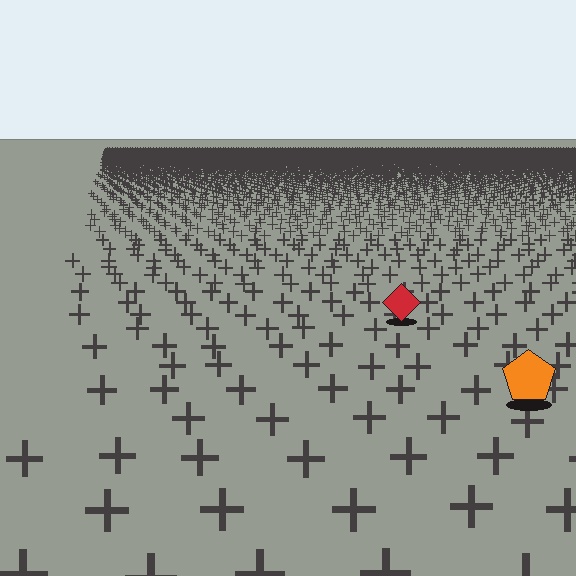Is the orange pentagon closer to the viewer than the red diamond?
Yes. The orange pentagon is closer — you can tell from the texture gradient: the ground texture is coarser near it.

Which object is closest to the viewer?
The orange pentagon is closest. The texture marks near it are larger and more spread out.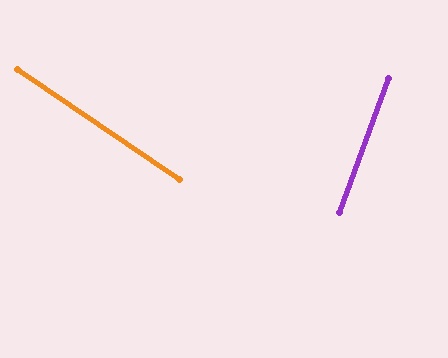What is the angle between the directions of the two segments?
Approximately 76 degrees.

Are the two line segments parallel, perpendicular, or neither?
Neither parallel nor perpendicular — they differ by about 76°.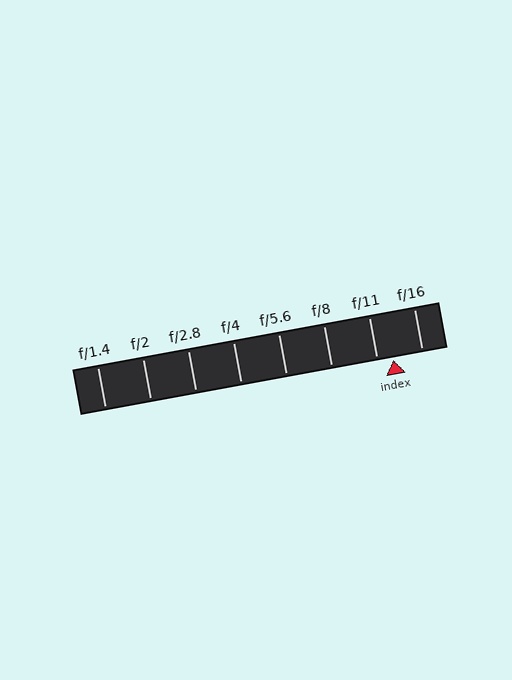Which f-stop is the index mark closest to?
The index mark is closest to f/11.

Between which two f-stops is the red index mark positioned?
The index mark is between f/11 and f/16.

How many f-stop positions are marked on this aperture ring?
There are 8 f-stop positions marked.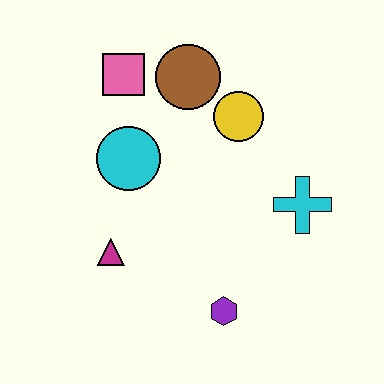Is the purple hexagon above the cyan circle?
No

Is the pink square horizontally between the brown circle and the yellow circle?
No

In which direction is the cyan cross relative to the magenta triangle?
The cyan cross is to the right of the magenta triangle.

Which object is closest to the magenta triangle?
The cyan circle is closest to the magenta triangle.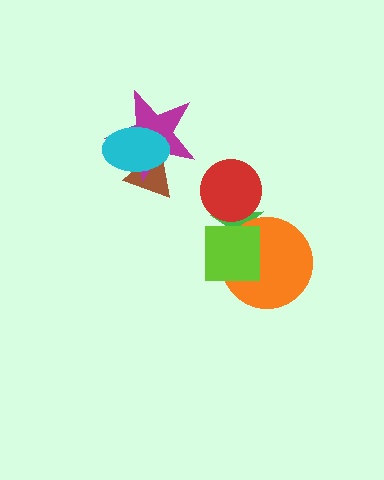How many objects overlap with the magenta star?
2 objects overlap with the magenta star.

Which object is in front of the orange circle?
The lime square is in front of the orange circle.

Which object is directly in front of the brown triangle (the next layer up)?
The magenta star is directly in front of the brown triangle.